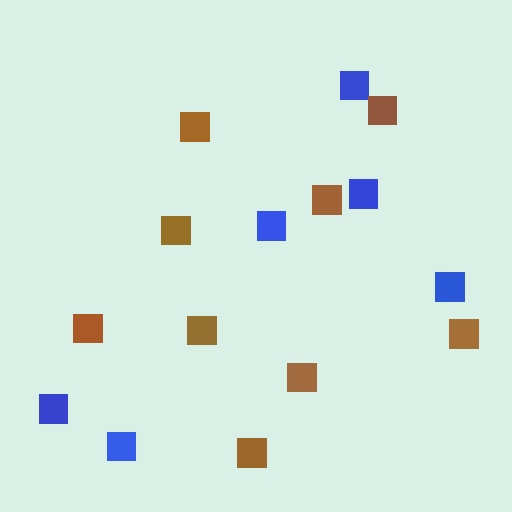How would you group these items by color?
There are 2 groups: one group of blue squares (6) and one group of brown squares (9).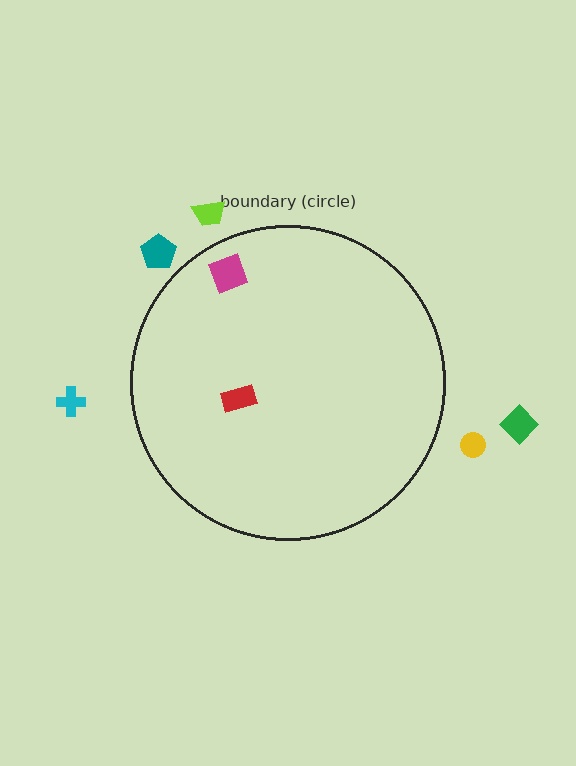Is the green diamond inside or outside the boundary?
Outside.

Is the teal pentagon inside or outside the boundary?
Outside.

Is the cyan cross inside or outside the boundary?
Outside.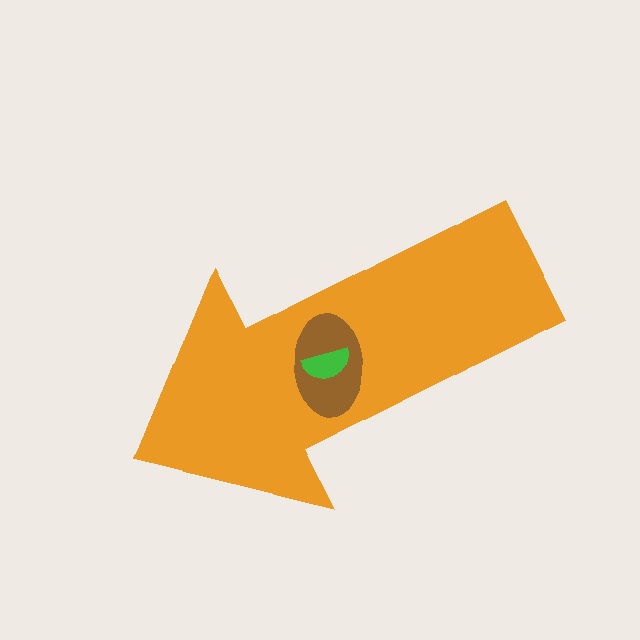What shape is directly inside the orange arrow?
The brown ellipse.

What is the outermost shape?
The orange arrow.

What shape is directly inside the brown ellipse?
The green semicircle.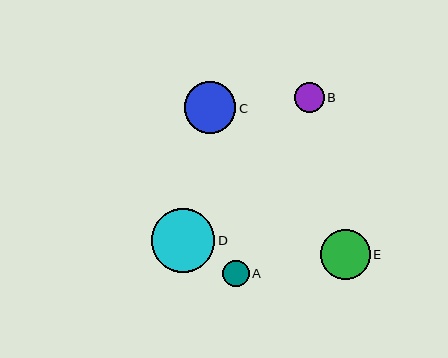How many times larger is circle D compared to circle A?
Circle D is approximately 2.4 times the size of circle A.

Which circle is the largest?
Circle D is the largest with a size of approximately 63 pixels.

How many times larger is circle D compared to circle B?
Circle D is approximately 2.1 times the size of circle B.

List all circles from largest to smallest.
From largest to smallest: D, C, E, B, A.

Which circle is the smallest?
Circle A is the smallest with a size of approximately 26 pixels.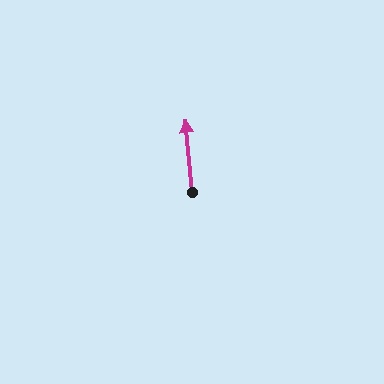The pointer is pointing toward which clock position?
Roughly 12 o'clock.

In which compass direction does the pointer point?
North.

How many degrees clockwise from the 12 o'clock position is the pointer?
Approximately 355 degrees.